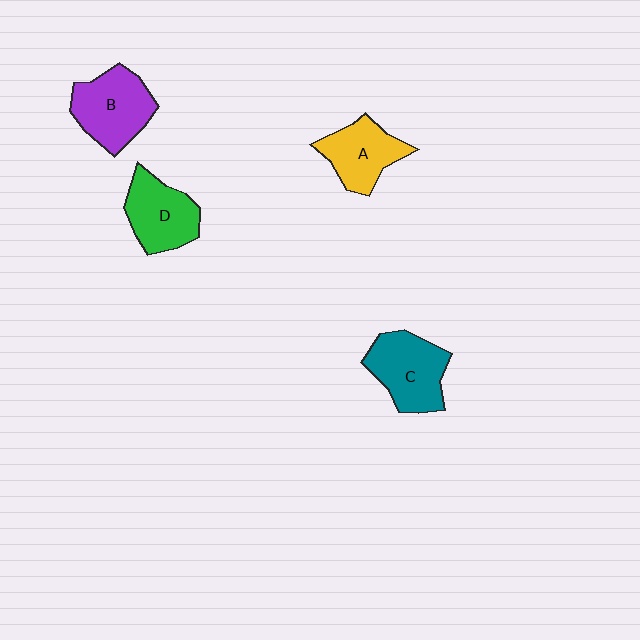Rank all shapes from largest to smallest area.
From largest to smallest: B (purple), C (teal), D (green), A (yellow).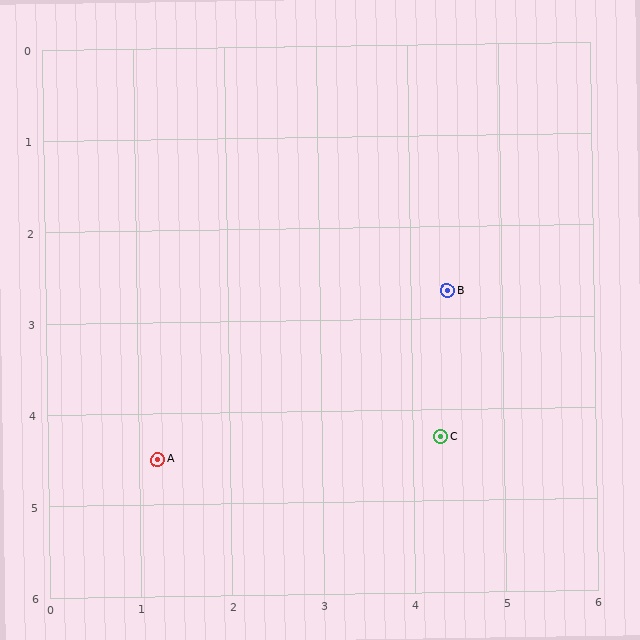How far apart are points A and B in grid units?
Points A and B are about 3.7 grid units apart.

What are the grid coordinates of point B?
Point B is at approximately (4.4, 2.7).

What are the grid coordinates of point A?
Point A is at approximately (1.2, 4.5).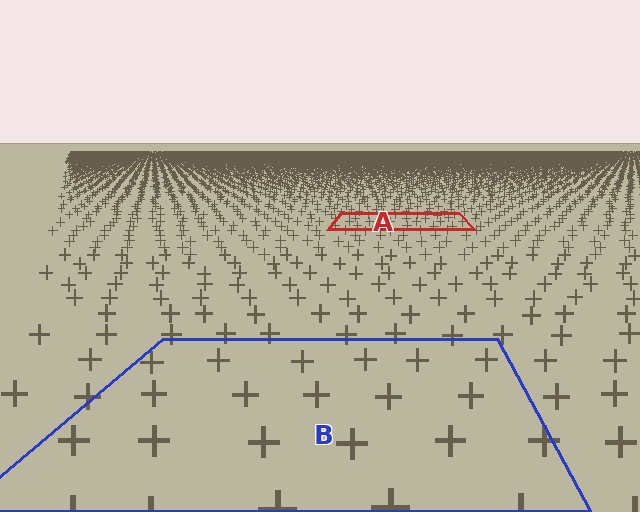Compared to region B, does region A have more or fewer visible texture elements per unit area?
Region A has more texture elements per unit area — they are packed more densely because it is farther away.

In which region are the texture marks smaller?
The texture marks are smaller in region A, because it is farther away.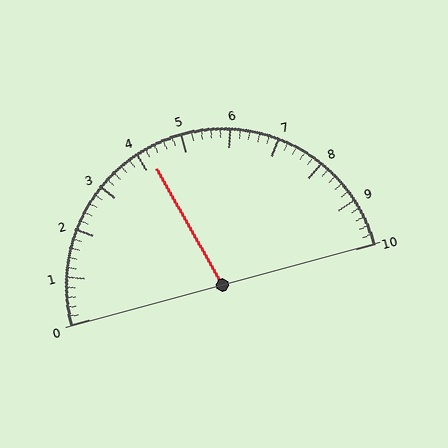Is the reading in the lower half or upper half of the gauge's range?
The reading is in the lower half of the range (0 to 10).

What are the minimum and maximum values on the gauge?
The gauge ranges from 0 to 10.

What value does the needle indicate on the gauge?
The needle indicates approximately 4.2.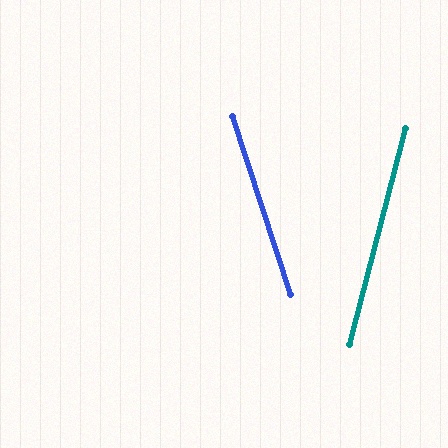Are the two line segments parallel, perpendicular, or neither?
Neither parallel nor perpendicular — they differ by about 33°.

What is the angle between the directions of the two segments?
Approximately 33 degrees.